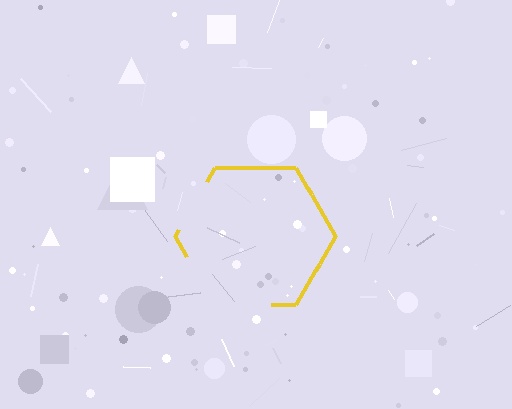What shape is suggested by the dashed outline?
The dashed outline suggests a hexagon.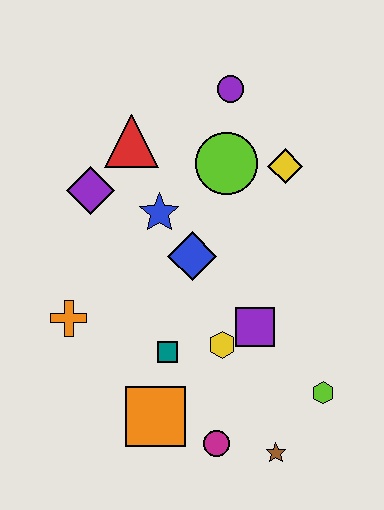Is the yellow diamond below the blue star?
No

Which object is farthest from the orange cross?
The purple circle is farthest from the orange cross.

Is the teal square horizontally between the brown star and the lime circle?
No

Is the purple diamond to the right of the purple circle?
No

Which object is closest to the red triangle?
The purple diamond is closest to the red triangle.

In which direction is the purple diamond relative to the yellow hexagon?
The purple diamond is above the yellow hexagon.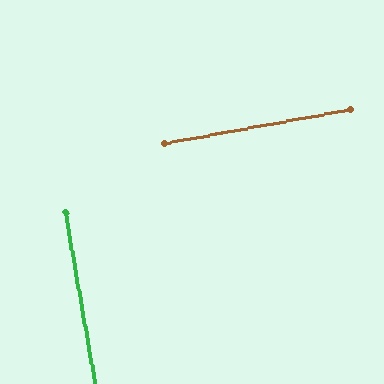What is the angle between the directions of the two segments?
Approximately 89 degrees.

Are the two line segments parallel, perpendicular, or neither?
Perpendicular — they meet at approximately 89°.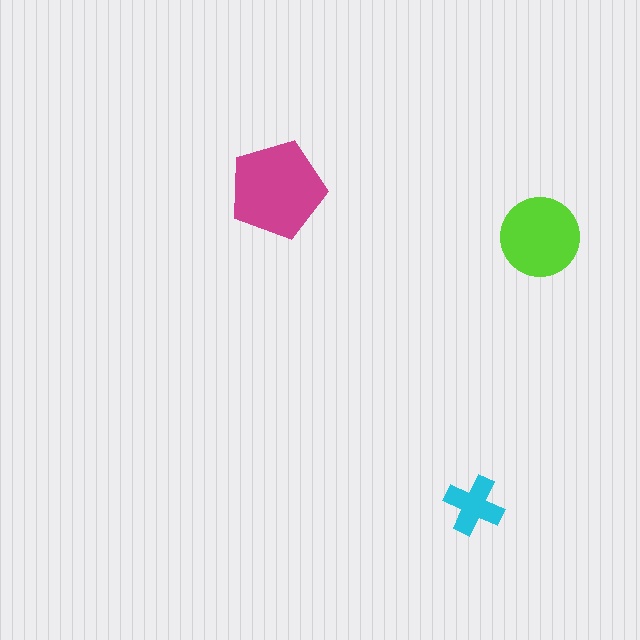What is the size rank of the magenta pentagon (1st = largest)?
1st.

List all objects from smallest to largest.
The cyan cross, the lime circle, the magenta pentagon.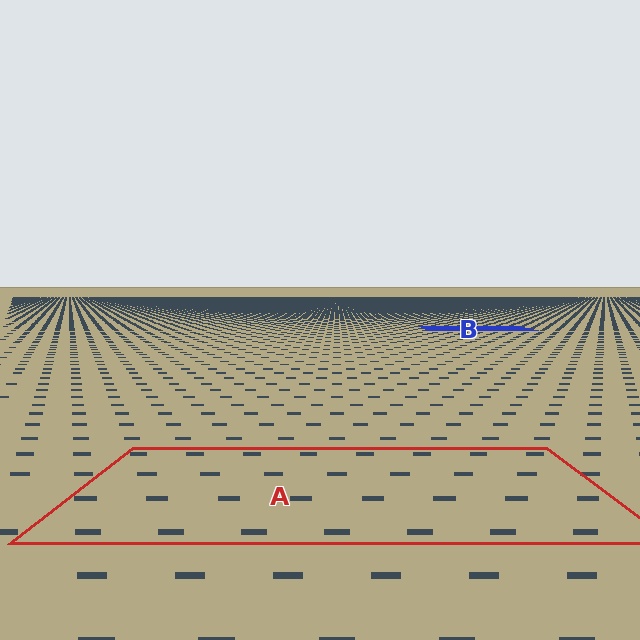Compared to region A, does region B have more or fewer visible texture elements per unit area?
Region B has more texture elements per unit area — they are packed more densely because it is farther away.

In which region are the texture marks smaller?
The texture marks are smaller in region B, because it is farther away.